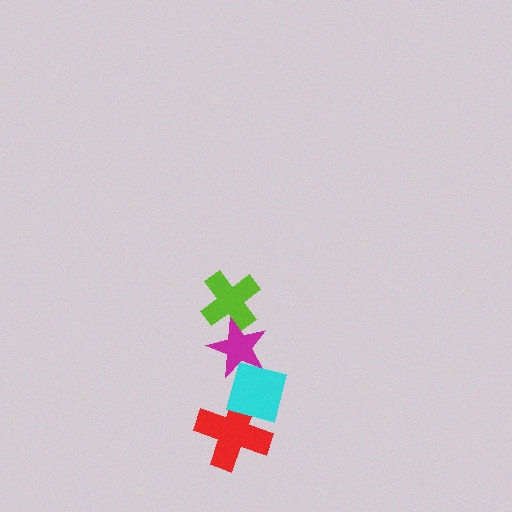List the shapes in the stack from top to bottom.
From top to bottom: the lime cross, the magenta star, the cyan square, the red cross.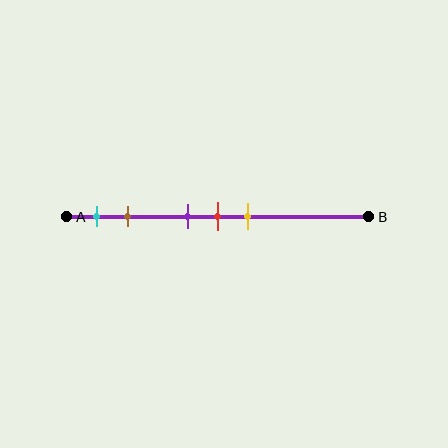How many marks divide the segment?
There are 5 marks dividing the segment.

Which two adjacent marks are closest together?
The purple and red marks are the closest adjacent pair.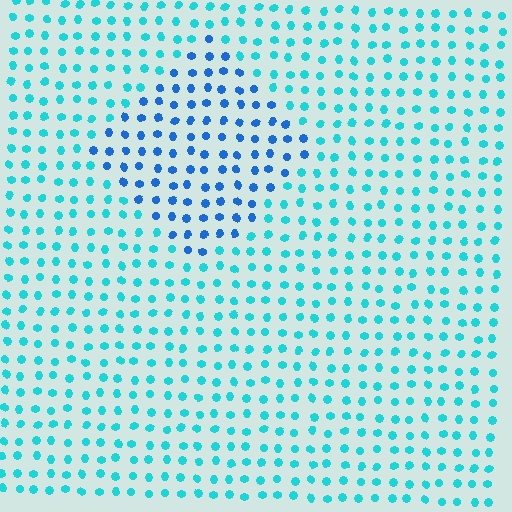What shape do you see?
I see a diamond.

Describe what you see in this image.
The image is filled with small cyan elements in a uniform arrangement. A diamond-shaped region is visible where the elements are tinted to a slightly different hue, forming a subtle color boundary.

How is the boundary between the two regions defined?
The boundary is defined purely by a slight shift in hue (about 34 degrees). Spacing, size, and orientation are identical on both sides.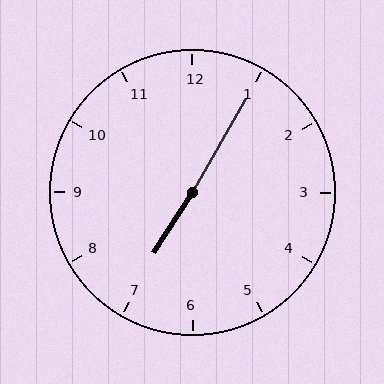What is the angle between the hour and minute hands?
Approximately 178 degrees.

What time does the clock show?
7:05.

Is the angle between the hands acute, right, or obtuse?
It is obtuse.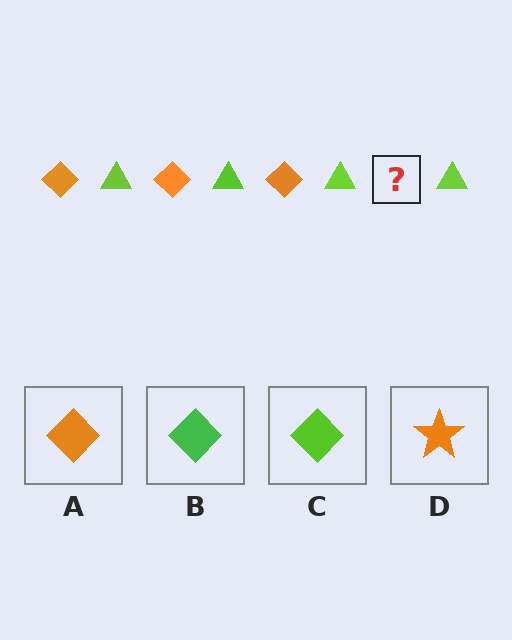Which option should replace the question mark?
Option A.